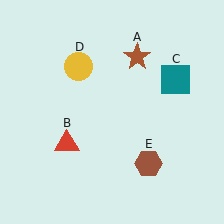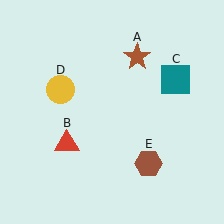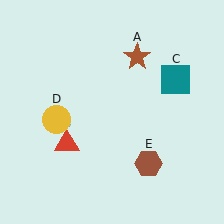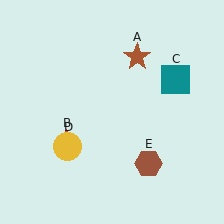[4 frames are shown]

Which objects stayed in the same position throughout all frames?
Brown star (object A) and red triangle (object B) and teal square (object C) and brown hexagon (object E) remained stationary.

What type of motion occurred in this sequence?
The yellow circle (object D) rotated counterclockwise around the center of the scene.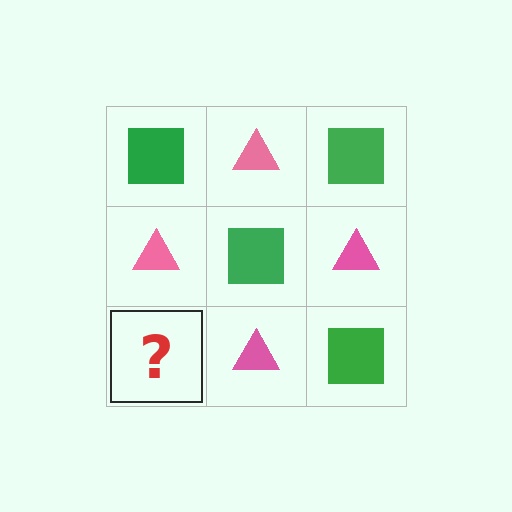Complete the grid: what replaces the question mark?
The question mark should be replaced with a green square.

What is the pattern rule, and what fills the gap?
The rule is that it alternates green square and pink triangle in a checkerboard pattern. The gap should be filled with a green square.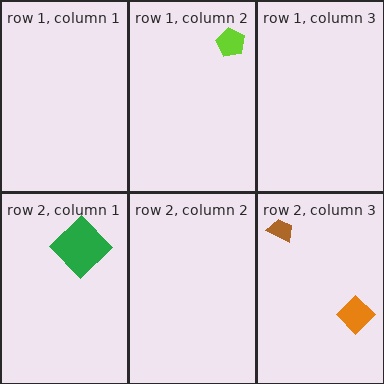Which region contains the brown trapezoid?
The row 2, column 3 region.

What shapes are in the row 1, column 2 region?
The lime pentagon.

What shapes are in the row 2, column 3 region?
The orange diamond, the brown trapezoid.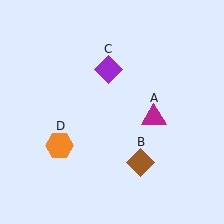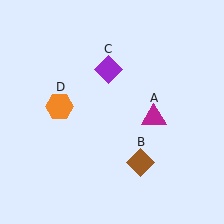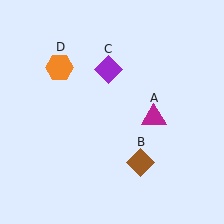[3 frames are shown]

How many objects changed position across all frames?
1 object changed position: orange hexagon (object D).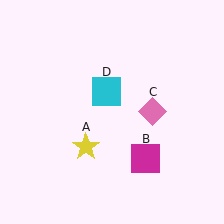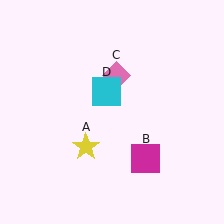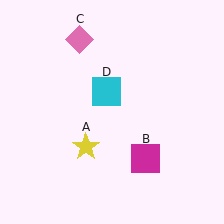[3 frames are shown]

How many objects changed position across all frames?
1 object changed position: pink diamond (object C).